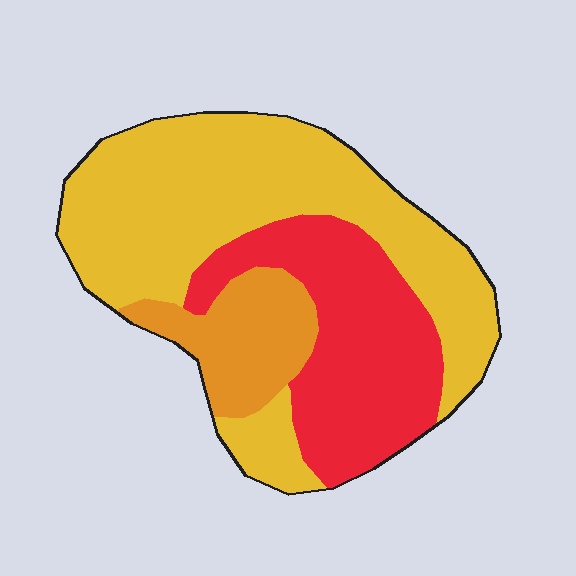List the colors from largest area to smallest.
From largest to smallest: yellow, red, orange.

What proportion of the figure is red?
Red covers roughly 30% of the figure.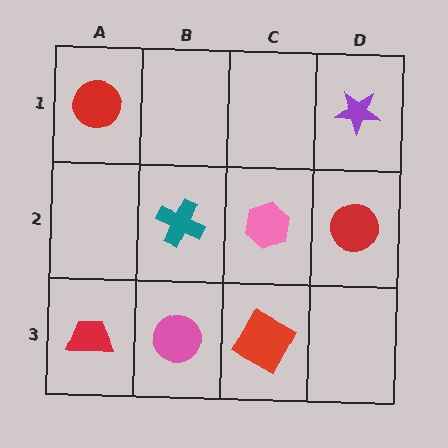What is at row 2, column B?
A teal cross.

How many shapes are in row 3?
3 shapes.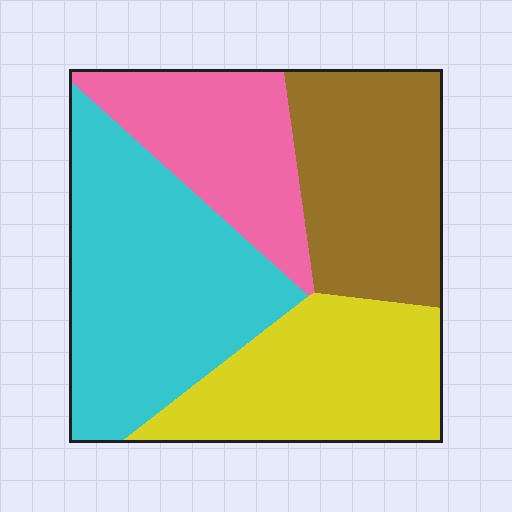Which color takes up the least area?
Pink, at roughly 20%.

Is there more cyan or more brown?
Cyan.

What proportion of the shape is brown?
Brown takes up between a sixth and a third of the shape.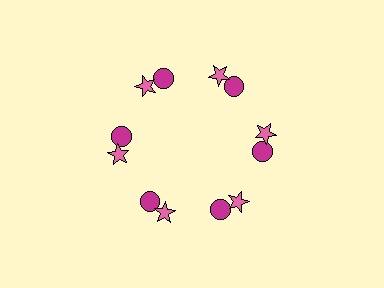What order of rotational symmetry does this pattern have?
This pattern has 6-fold rotational symmetry.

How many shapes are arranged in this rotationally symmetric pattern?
There are 12 shapes, arranged in 6 groups of 2.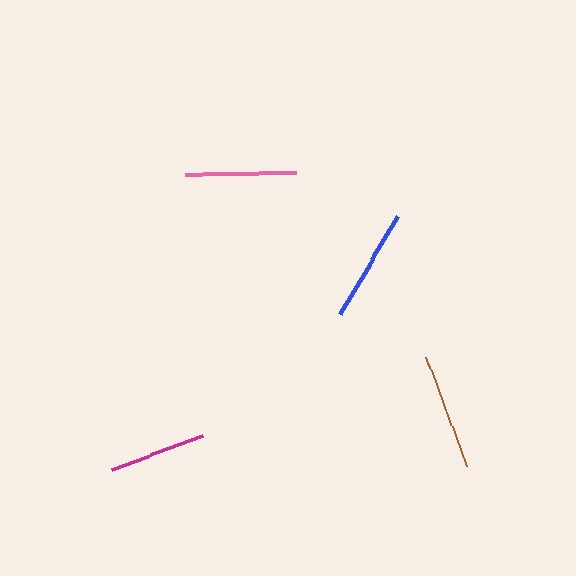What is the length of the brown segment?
The brown segment is approximately 117 pixels long.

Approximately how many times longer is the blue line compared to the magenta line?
The blue line is approximately 1.2 times the length of the magenta line.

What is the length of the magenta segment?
The magenta segment is approximately 97 pixels long.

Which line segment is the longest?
The brown line is the longest at approximately 117 pixels.